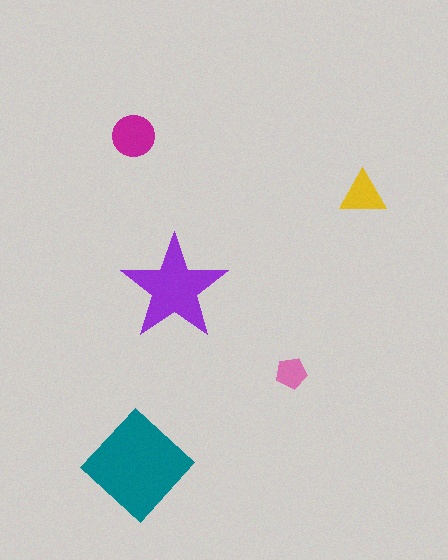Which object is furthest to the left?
The magenta circle is leftmost.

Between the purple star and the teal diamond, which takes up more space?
The teal diamond.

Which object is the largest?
The teal diamond.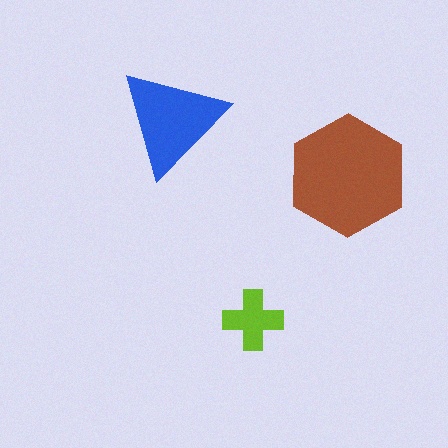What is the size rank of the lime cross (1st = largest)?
3rd.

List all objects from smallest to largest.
The lime cross, the blue triangle, the brown hexagon.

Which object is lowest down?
The lime cross is bottommost.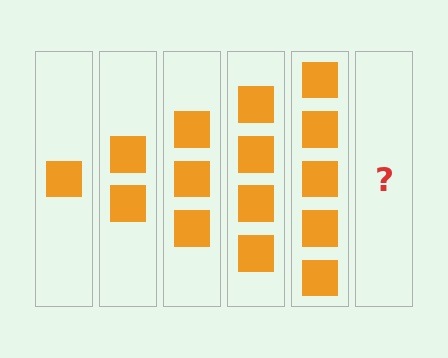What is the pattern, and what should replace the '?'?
The pattern is that each step adds one more square. The '?' should be 6 squares.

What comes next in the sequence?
The next element should be 6 squares.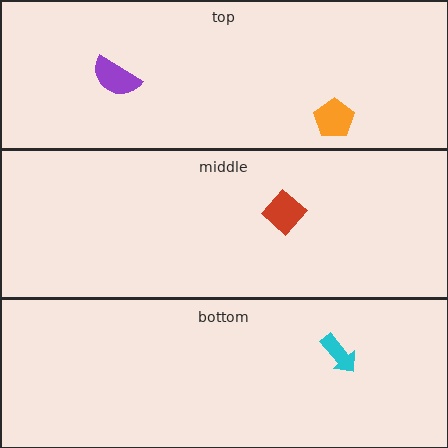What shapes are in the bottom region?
The cyan arrow.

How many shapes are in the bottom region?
1.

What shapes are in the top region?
The purple semicircle, the orange pentagon.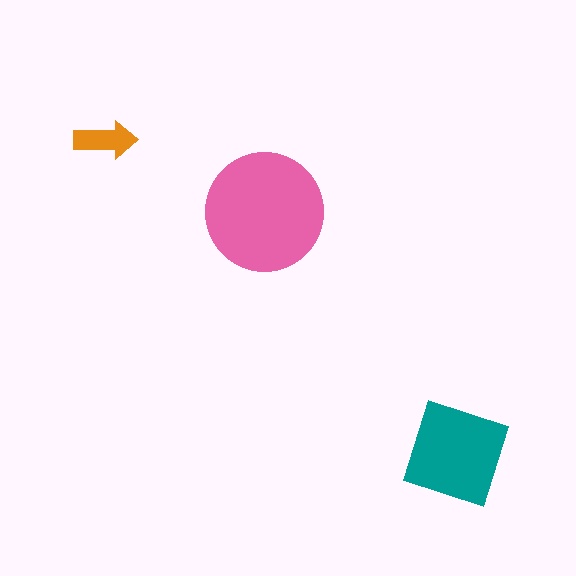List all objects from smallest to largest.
The orange arrow, the teal square, the pink circle.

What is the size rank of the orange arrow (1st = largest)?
3rd.